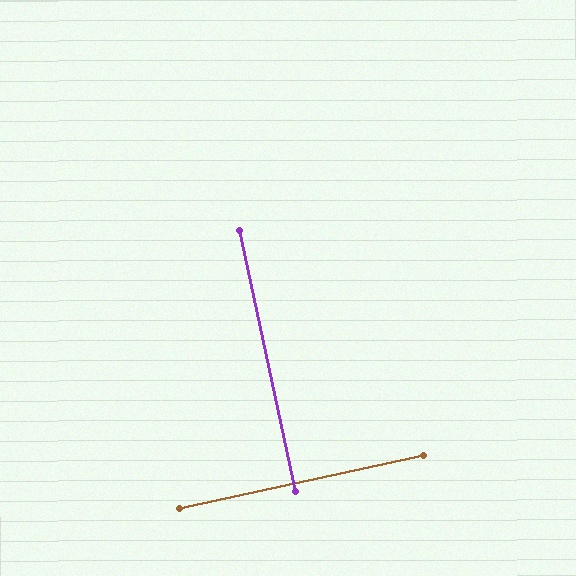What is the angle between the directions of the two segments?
Approximately 90 degrees.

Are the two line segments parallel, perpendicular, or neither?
Perpendicular — they meet at approximately 90°.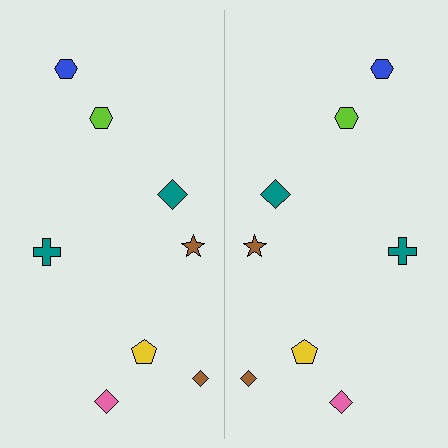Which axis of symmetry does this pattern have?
The pattern has a vertical axis of symmetry running through the center of the image.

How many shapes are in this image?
There are 16 shapes in this image.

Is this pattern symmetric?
Yes, this pattern has bilateral (reflection) symmetry.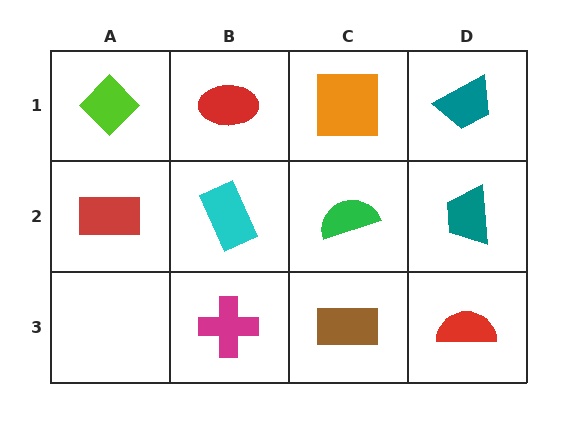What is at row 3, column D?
A red semicircle.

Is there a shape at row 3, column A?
No, that cell is empty.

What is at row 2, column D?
A teal trapezoid.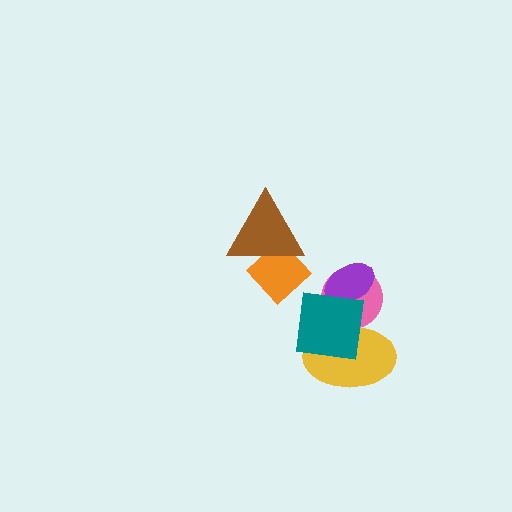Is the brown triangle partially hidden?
No, no other shape covers it.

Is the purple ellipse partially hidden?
Yes, it is partially covered by another shape.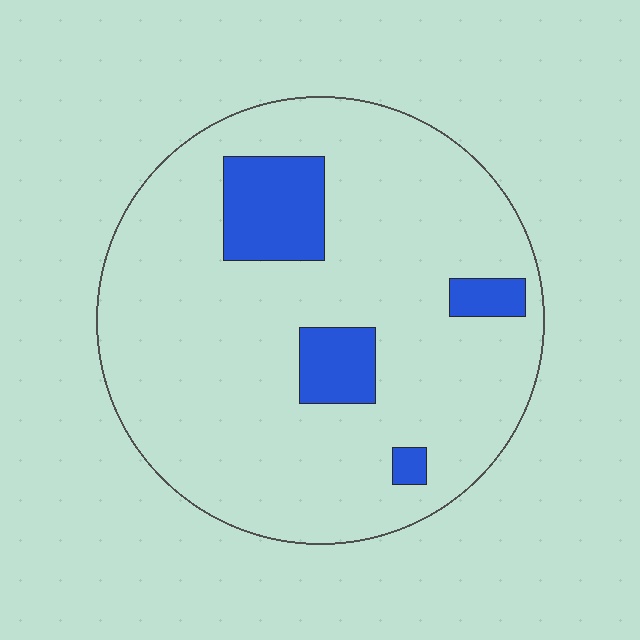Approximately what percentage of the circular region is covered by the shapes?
Approximately 15%.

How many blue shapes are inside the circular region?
4.